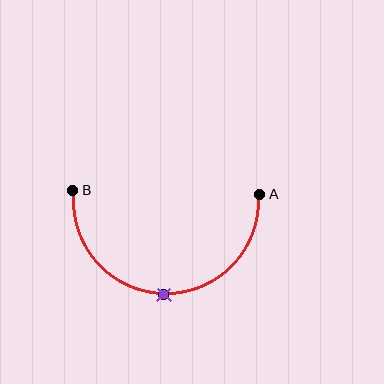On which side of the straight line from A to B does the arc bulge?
The arc bulges below the straight line connecting A and B.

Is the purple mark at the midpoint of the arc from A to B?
Yes. The purple mark lies on the arc at equal arc-length from both A and B — it is the arc midpoint.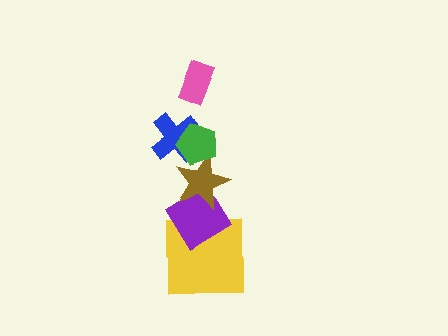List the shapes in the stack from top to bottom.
From top to bottom: the pink rectangle, the green pentagon, the blue cross, the brown star, the purple diamond, the yellow square.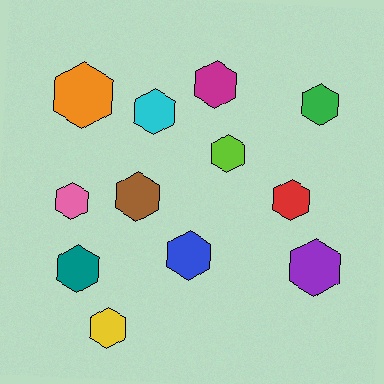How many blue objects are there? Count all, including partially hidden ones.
There is 1 blue object.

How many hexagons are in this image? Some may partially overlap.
There are 12 hexagons.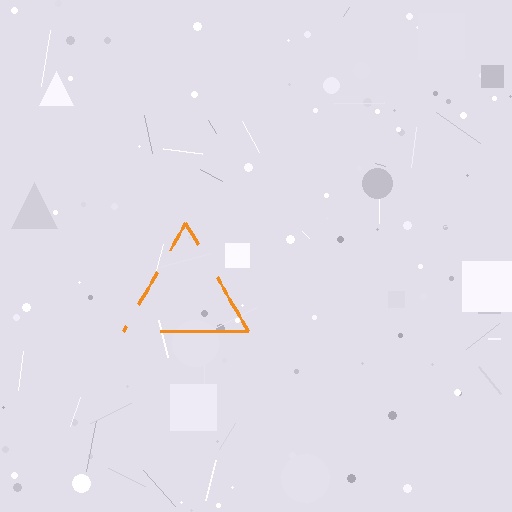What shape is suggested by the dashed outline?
The dashed outline suggests a triangle.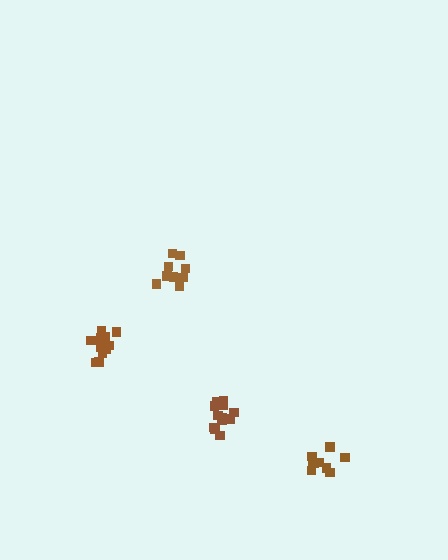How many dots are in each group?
Group 1: 13 dots, Group 2: 9 dots, Group 3: 13 dots, Group 4: 10 dots (45 total).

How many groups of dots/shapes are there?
There are 4 groups.